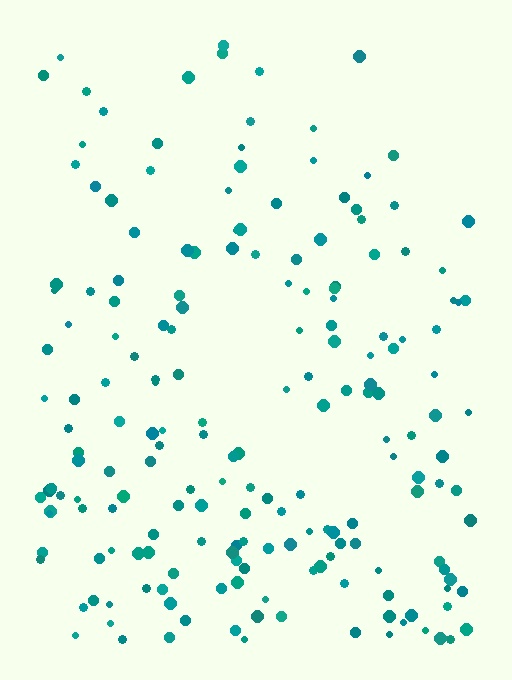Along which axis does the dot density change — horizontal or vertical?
Vertical.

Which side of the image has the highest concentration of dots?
The bottom.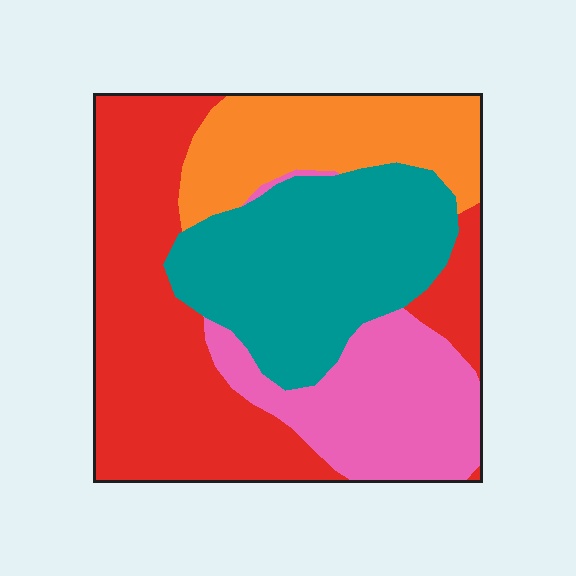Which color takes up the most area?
Red, at roughly 35%.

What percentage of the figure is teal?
Teal takes up about one quarter (1/4) of the figure.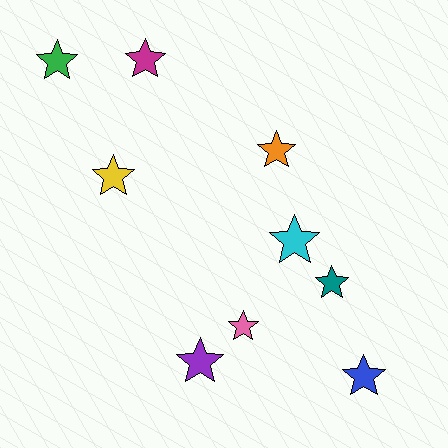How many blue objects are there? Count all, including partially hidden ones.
There is 1 blue object.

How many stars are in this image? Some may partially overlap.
There are 9 stars.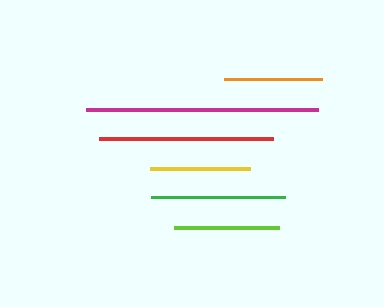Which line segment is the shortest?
The orange line is the shortest at approximately 98 pixels.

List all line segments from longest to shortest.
From longest to shortest: magenta, red, green, lime, yellow, orange.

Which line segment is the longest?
The magenta line is the longest at approximately 232 pixels.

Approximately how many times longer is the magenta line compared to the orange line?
The magenta line is approximately 2.4 times the length of the orange line.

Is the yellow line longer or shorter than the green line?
The green line is longer than the yellow line.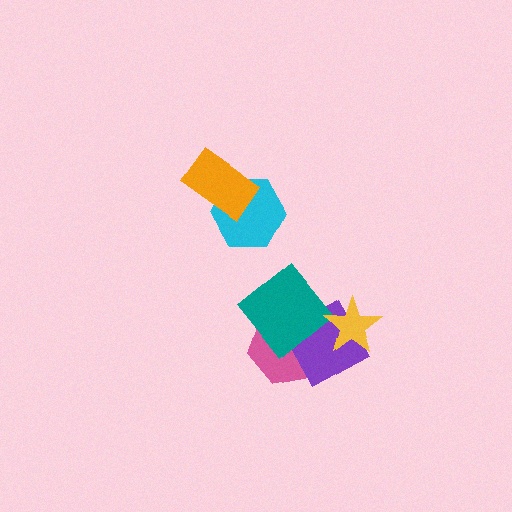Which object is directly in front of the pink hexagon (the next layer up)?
The purple diamond is directly in front of the pink hexagon.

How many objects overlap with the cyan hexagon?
1 object overlaps with the cyan hexagon.